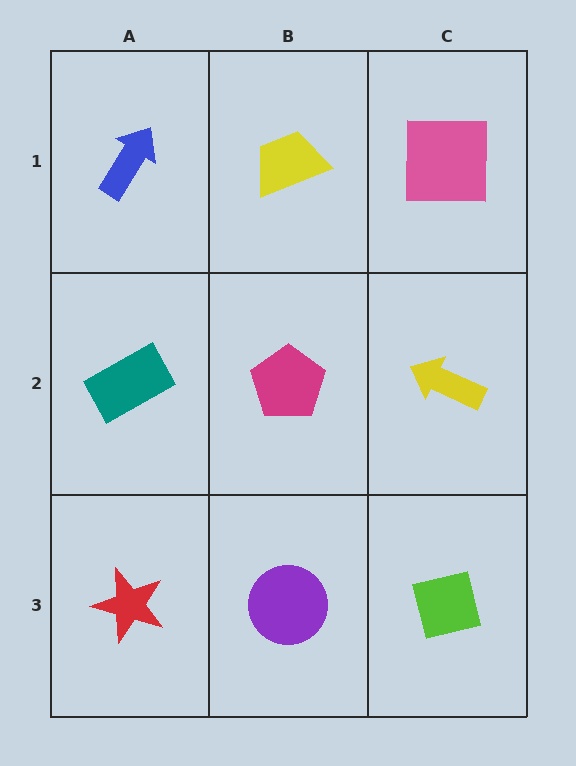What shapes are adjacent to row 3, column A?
A teal rectangle (row 2, column A), a purple circle (row 3, column B).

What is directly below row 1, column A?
A teal rectangle.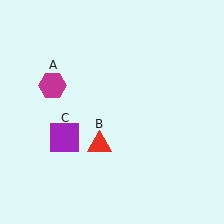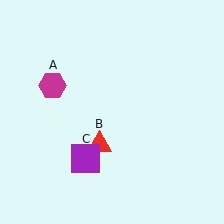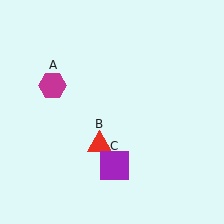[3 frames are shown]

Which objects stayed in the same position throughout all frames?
Magenta hexagon (object A) and red triangle (object B) remained stationary.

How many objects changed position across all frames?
1 object changed position: purple square (object C).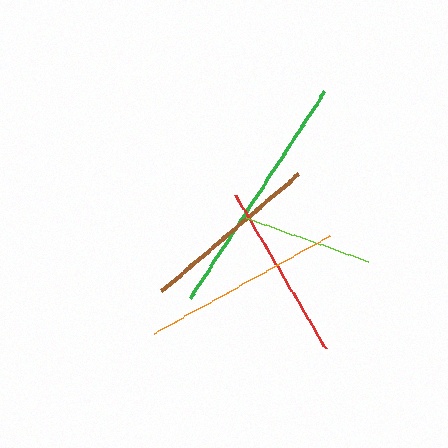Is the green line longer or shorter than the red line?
The green line is longer than the red line.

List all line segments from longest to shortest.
From longest to shortest: green, orange, brown, red, lime.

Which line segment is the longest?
The green line is the longest at approximately 247 pixels.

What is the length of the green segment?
The green segment is approximately 247 pixels long.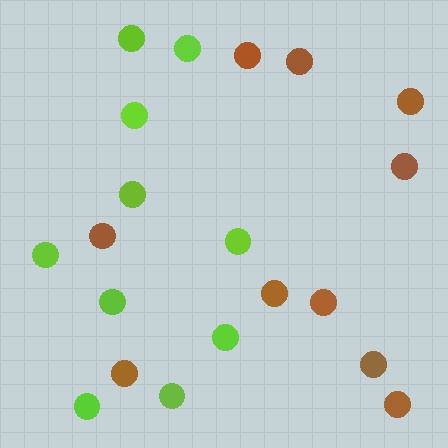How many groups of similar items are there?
There are 2 groups: one group of lime circles (10) and one group of brown circles (10).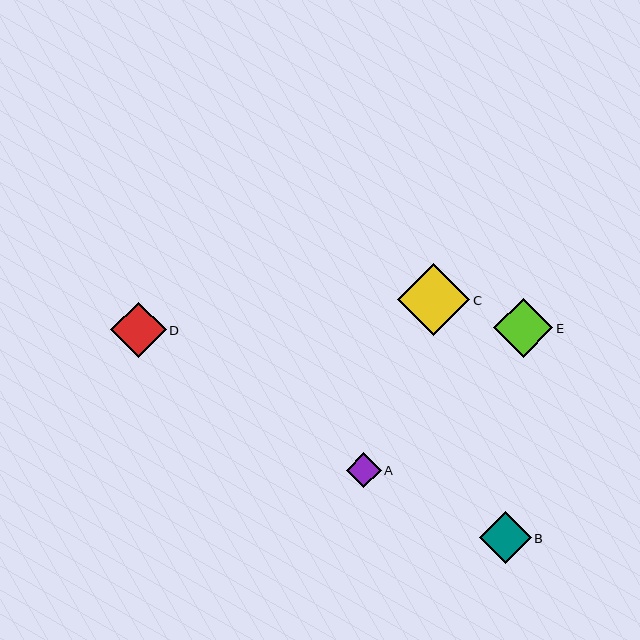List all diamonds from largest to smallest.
From largest to smallest: C, E, D, B, A.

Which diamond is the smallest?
Diamond A is the smallest with a size of approximately 35 pixels.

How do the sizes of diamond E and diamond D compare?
Diamond E and diamond D are approximately the same size.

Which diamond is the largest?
Diamond C is the largest with a size of approximately 72 pixels.